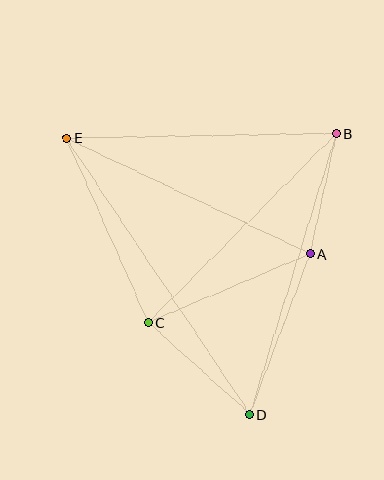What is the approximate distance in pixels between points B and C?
The distance between B and C is approximately 267 pixels.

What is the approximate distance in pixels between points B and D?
The distance between B and D is approximately 294 pixels.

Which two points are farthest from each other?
Points D and E are farthest from each other.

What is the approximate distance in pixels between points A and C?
The distance between A and C is approximately 176 pixels.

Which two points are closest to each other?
Points A and B are closest to each other.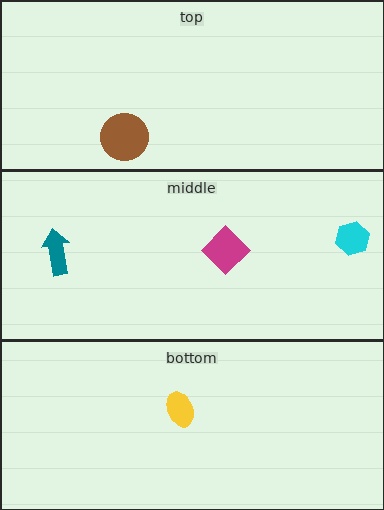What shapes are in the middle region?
The teal arrow, the cyan hexagon, the magenta diamond.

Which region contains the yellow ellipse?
The bottom region.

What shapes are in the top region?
The brown circle.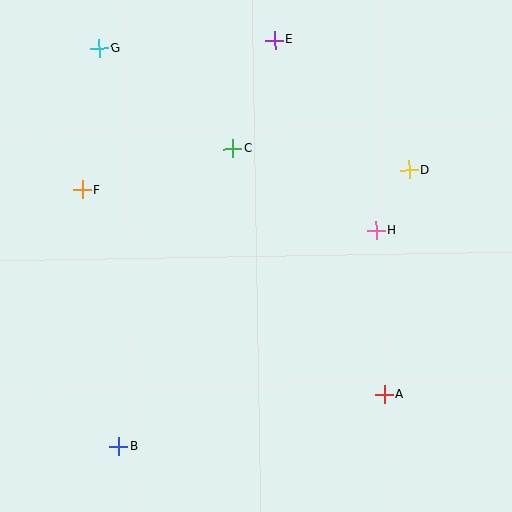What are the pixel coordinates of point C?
Point C is at (233, 148).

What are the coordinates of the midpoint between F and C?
The midpoint between F and C is at (157, 169).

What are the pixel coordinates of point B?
Point B is at (119, 447).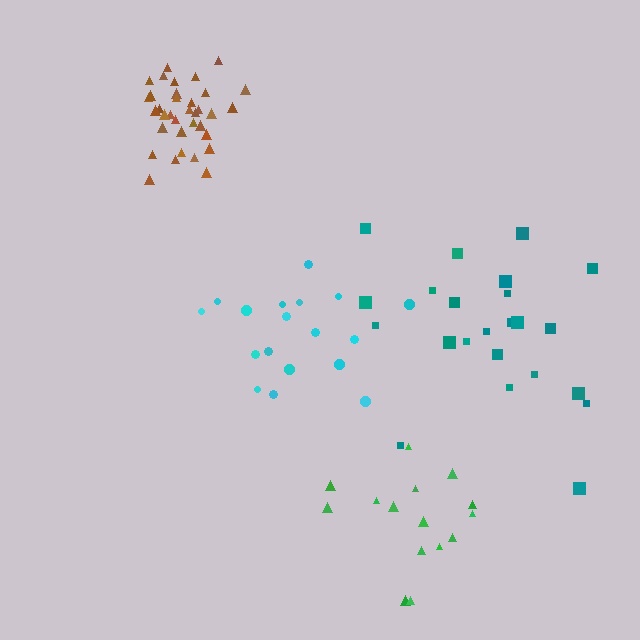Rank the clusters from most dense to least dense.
brown, green, cyan, teal.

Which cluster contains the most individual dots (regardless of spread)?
Brown (35).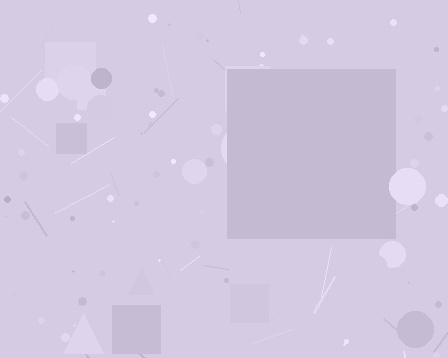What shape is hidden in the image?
A square is hidden in the image.